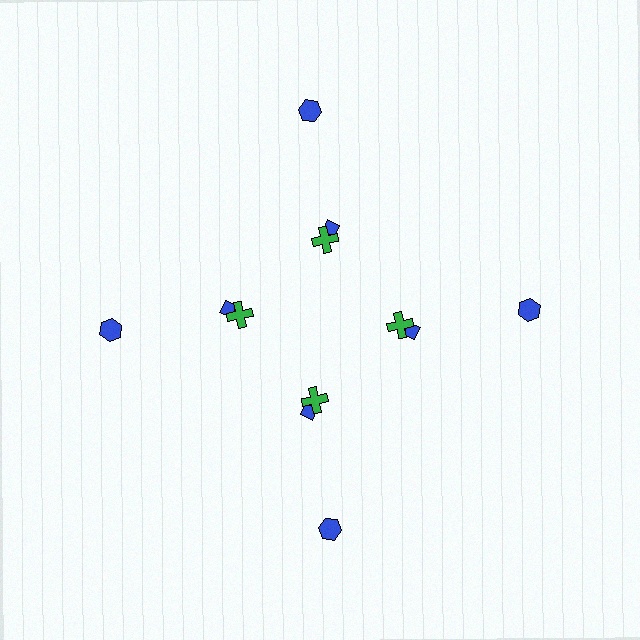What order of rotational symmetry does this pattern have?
This pattern has 4-fold rotational symmetry.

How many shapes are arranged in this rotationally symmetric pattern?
There are 12 shapes, arranged in 4 groups of 3.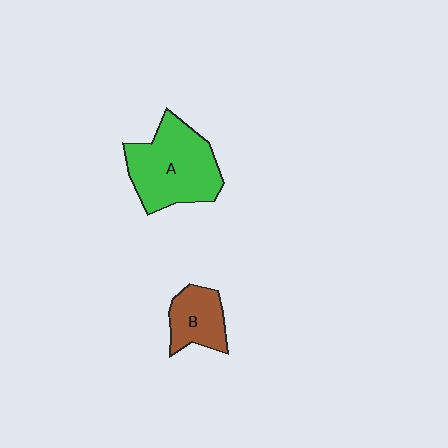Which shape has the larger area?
Shape A (green).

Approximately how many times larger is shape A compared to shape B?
Approximately 2.0 times.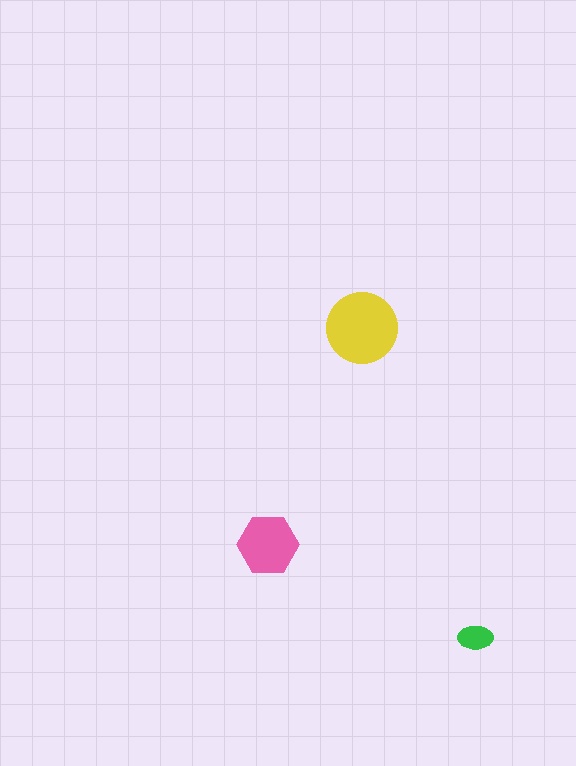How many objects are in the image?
There are 3 objects in the image.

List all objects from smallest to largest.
The green ellipse, the pink hexagon, the yellow circle.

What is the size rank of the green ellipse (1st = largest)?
3rd.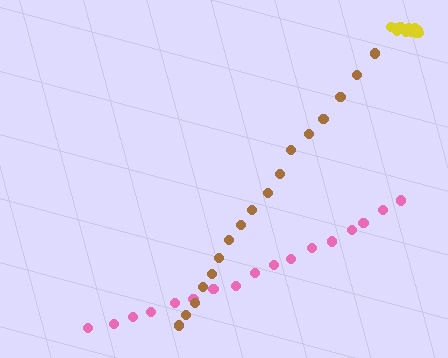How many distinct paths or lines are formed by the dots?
There are 3 distinct paths.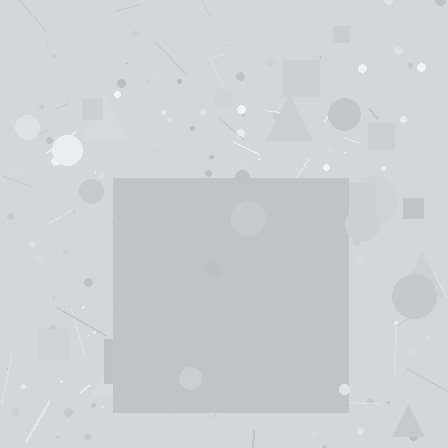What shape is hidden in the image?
A square is hidden in the image.